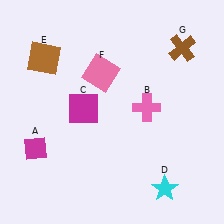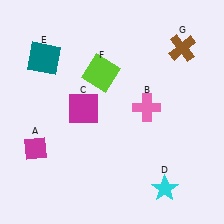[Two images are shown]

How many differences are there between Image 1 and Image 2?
There are 2 differences between the two images.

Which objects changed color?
E changed from brown to teal. F changed from pink to lime.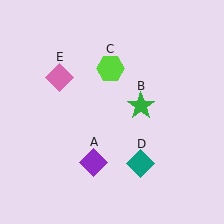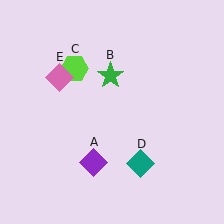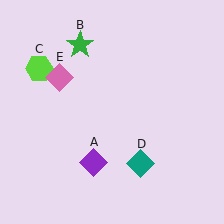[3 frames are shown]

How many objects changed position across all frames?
2 objects changed position: green star (object B), lime hexagon (object C).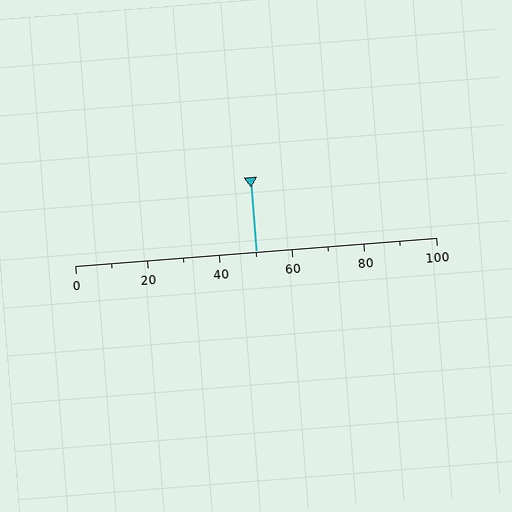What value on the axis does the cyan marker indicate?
The marker indicates approximately 50.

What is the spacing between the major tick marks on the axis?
The major ticks are spaced 20 apart.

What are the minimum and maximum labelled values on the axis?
The axis runs from 0 to 100.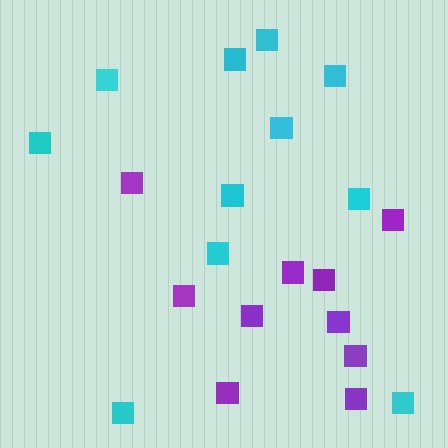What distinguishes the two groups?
There are 2 groups: one group of purple squares (10) and one group of cyan squares (11).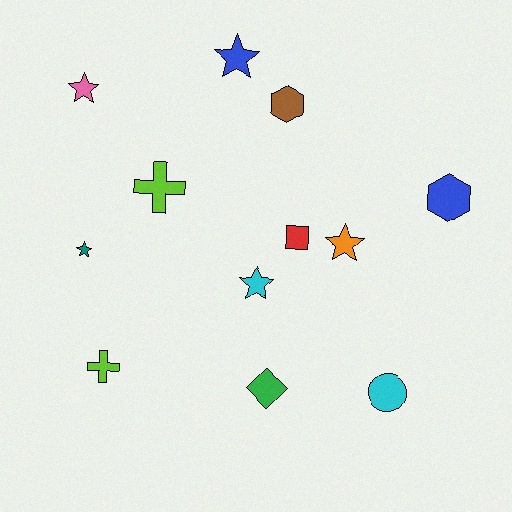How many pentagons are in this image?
There are no pentagons.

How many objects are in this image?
There are 12 objects.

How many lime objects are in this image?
There are 2 lime objects.